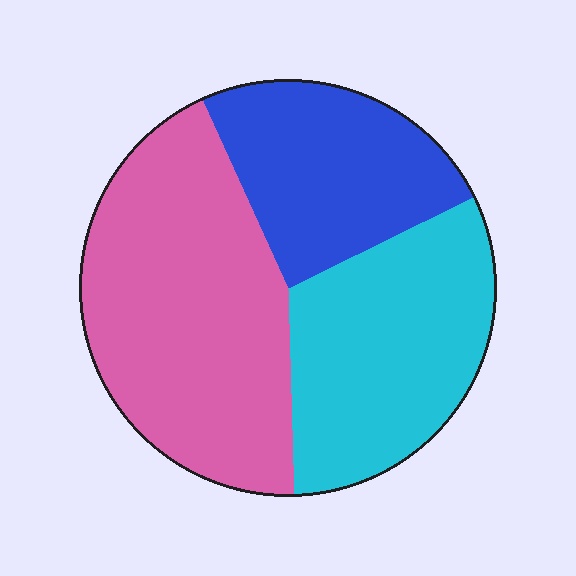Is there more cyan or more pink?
Pink.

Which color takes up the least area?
Blue, at roughly 25%.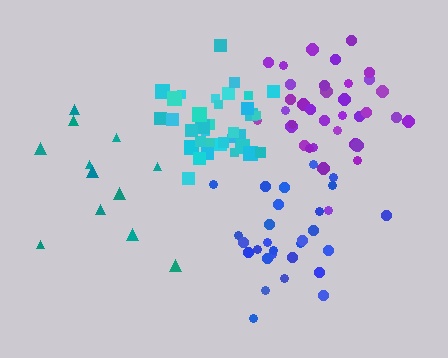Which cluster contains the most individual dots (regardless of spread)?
Purple (35).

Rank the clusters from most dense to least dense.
cyan, purple, blue, teal.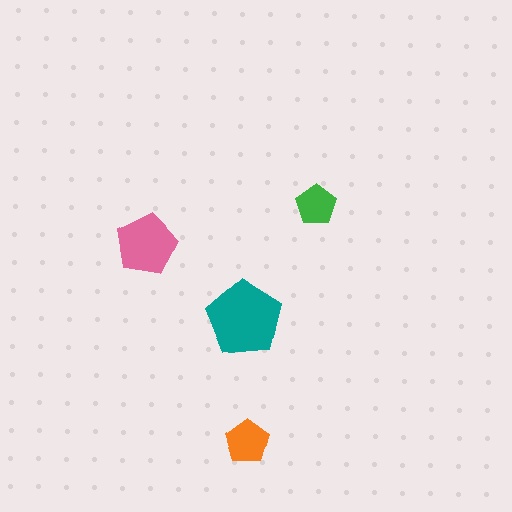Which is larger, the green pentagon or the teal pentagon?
The teal one.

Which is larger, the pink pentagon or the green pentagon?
The pink one.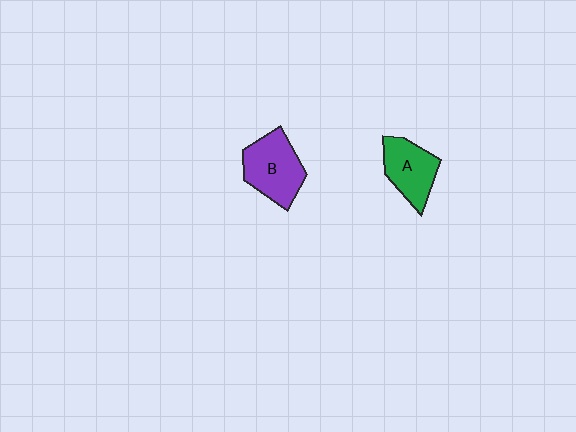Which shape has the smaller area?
Shape A (green).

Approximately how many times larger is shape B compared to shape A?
Approximately 1.2 times.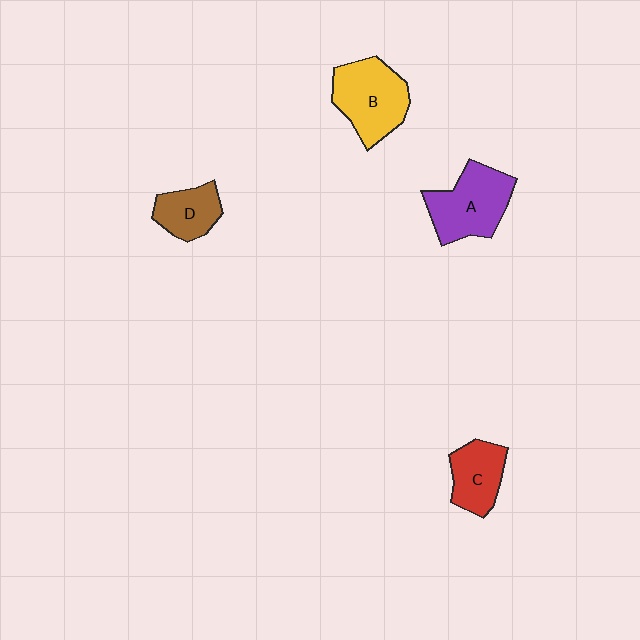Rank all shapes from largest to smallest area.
From largest to smallest: B (yellow), A (purple), C (red), D (brown).